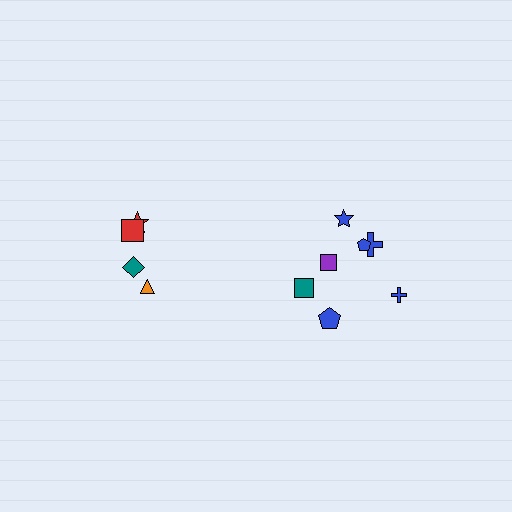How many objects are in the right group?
There are 7 objects.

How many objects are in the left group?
There are 4 objects.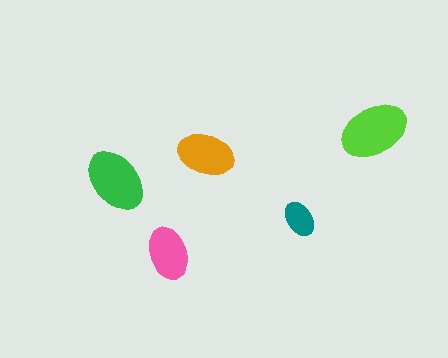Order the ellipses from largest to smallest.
the lime one, the green one, the orange one, the pink one, the teal one.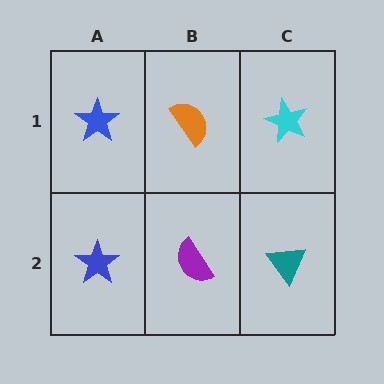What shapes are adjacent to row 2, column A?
A blue star (row 1, column A), a purple semicircle (row 2, column B).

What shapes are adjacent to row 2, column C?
A cyan star (row 1, column C), a purple semicircle (row 2, column B).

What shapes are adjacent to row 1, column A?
A blue star (row 2, column A), an orange semicircle (row 1, column B).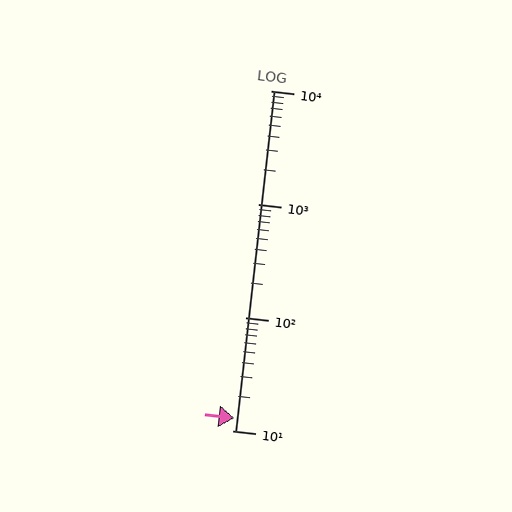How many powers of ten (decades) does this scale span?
The scale spans 3 decades, from 10 to 10000.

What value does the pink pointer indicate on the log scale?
The pointer indicates approximately 13.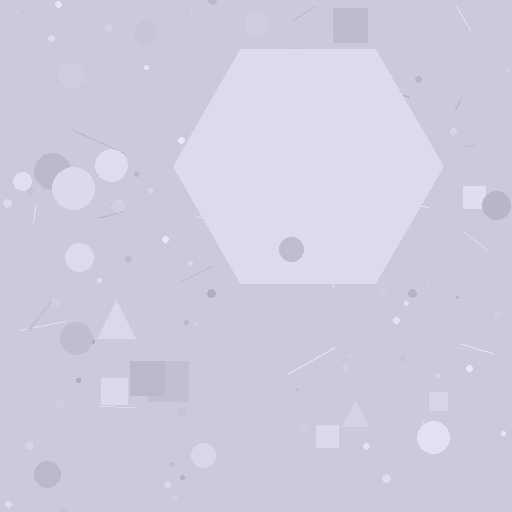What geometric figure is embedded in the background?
A hexagon is embedded in the background.